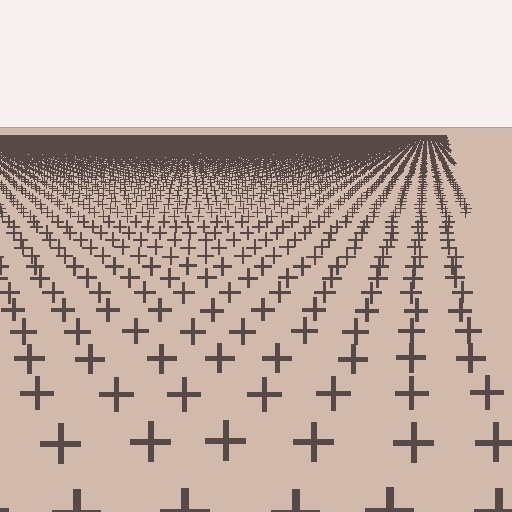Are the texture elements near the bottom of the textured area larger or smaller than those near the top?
Larger. Near the bottom, elements are closer to the viewer and appear at a bigger on-screen size.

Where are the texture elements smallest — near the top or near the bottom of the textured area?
Near the top.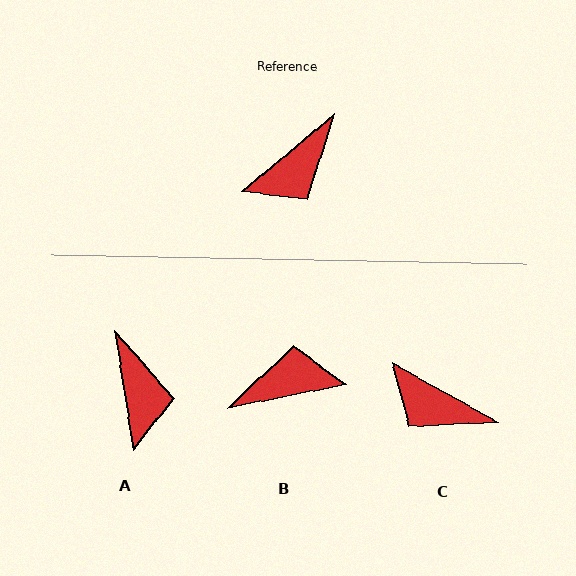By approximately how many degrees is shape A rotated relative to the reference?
Approximately 60 degrees counter-clockwise.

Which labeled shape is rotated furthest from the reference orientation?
B, about 152 degrees away.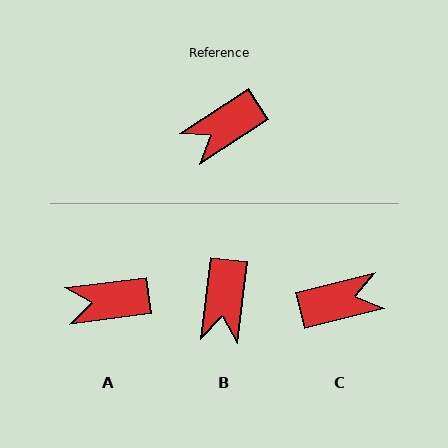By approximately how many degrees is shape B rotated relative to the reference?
Approximately 51 degrees counter-clockwise.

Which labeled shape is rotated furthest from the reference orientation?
C, about 161 degrees away.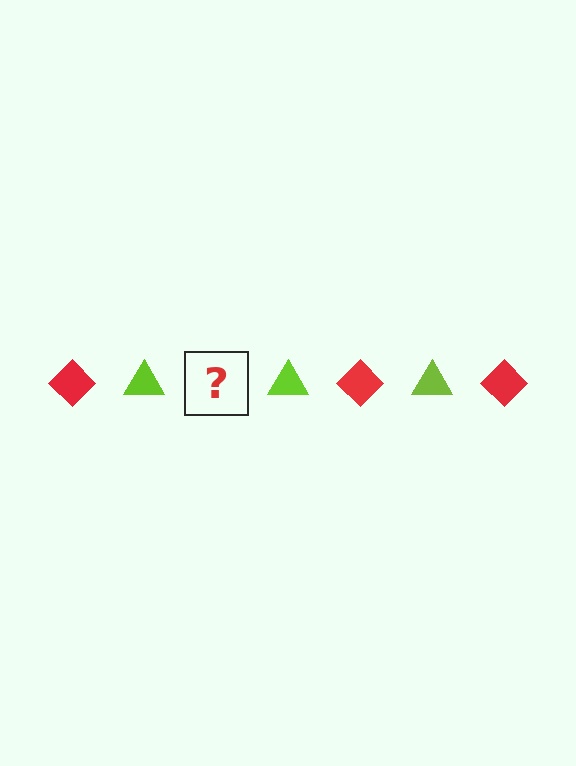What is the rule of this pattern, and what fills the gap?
The rule is that the pattern alternates between red diamond and lime triangle. The gap should be filled with a red diamond.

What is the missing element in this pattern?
The missing element is a red diamond.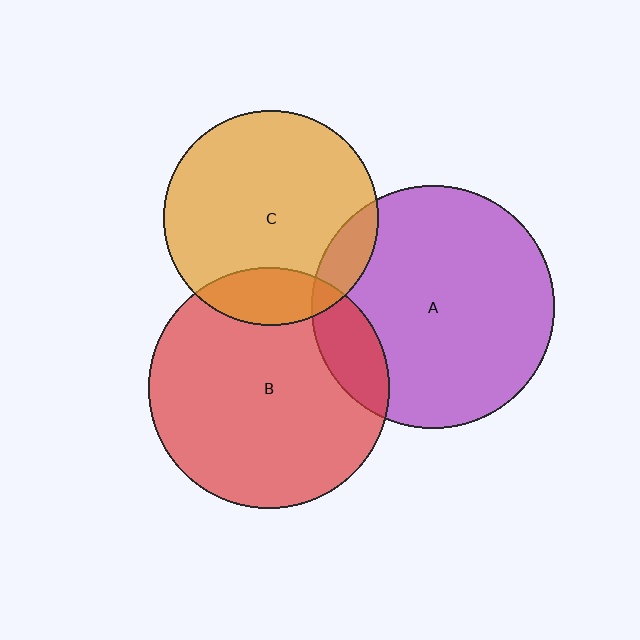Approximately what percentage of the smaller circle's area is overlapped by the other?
Approximately 15%.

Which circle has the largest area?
Circle A (purple).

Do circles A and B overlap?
Yes.